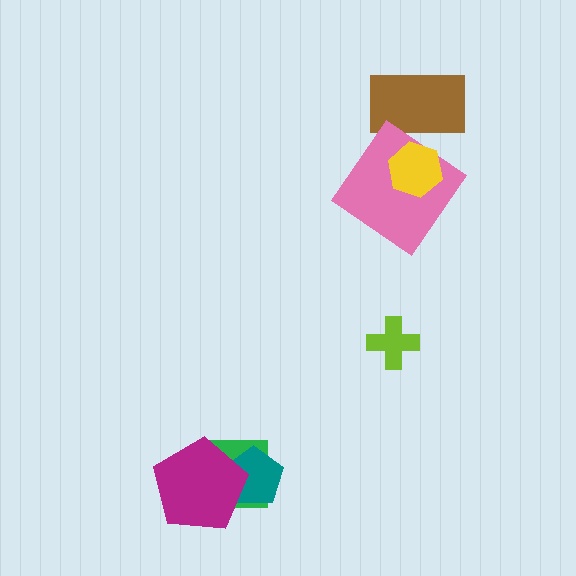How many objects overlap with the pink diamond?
2 objects overlap with the pink diamond.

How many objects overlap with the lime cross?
0 objects overlap with the lime cross.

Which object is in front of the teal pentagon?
The magenta pentagon is in front of the teal pentagon.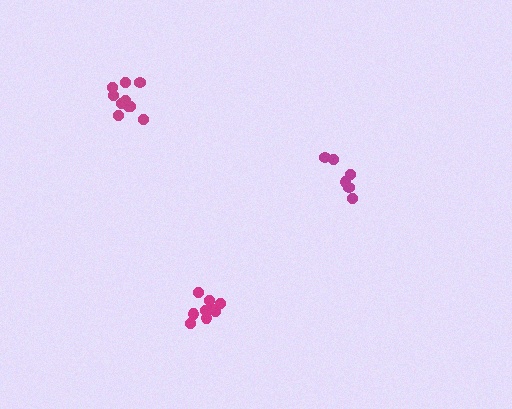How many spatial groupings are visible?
There are 3 spatial groupings.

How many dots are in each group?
Group 1: 6 dots, Group 2: 10 dots, Group 3: 10 dots (26 total).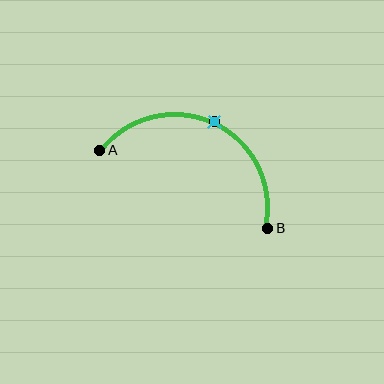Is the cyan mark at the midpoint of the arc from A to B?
Yes. The cyan mark lies on the arc at equal arc-length from both A and B — it is the arc midpoint.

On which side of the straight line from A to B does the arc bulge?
The arc bulges above the straight line connecting A and B.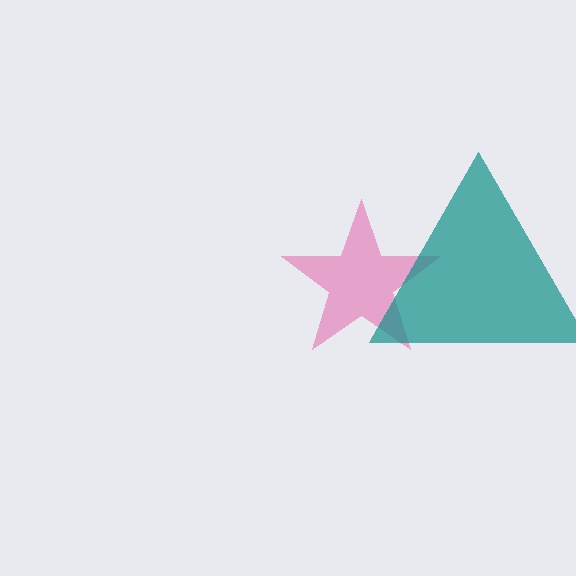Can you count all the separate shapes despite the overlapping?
Yes, there are 2 separate shapes.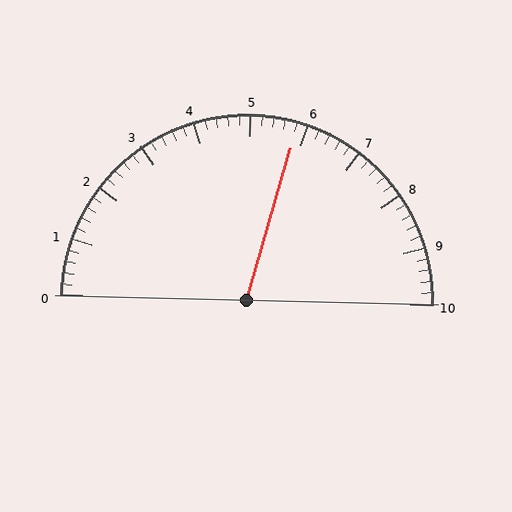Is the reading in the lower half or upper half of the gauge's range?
The reading is in the upper half of the range (0 to 10).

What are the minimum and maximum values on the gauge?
The gauge ranges from 0 to 10.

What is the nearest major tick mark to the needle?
The nearest major tick mark is 6.